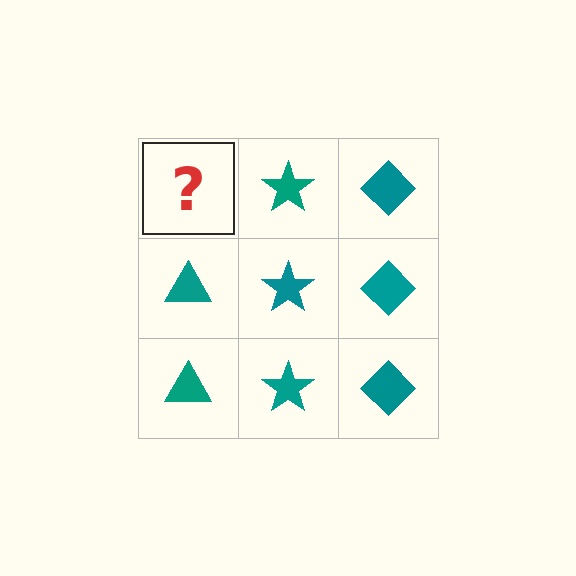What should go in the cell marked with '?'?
The missing cell should contain a teal triangle.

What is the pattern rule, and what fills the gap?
The rule is that each column has a consistent shape. The gap should be filled with a teal triangle.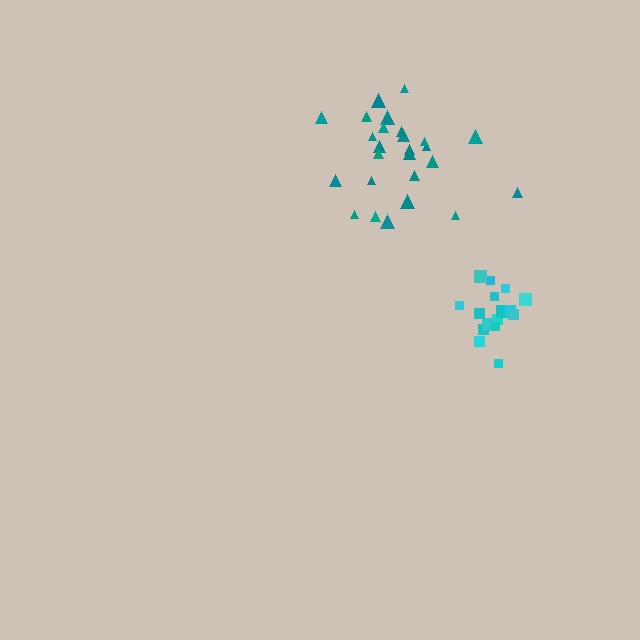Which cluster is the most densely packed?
Cyan.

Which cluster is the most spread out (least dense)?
Teal.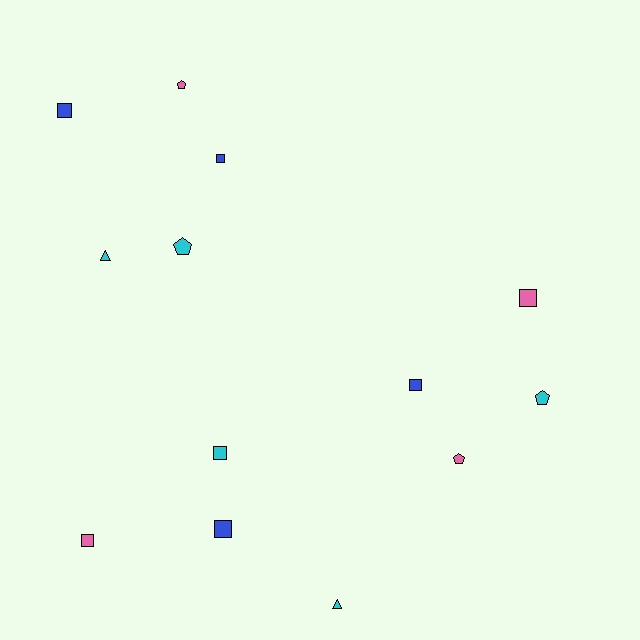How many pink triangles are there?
There are no pink triangles.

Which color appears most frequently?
Cyan, with 5 objects.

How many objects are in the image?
There are 13 objects.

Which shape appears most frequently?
Square, with 7 objects.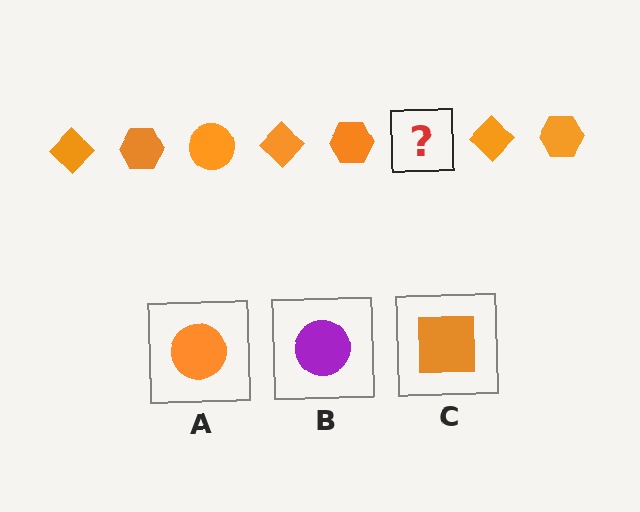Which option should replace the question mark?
Option A.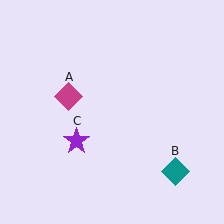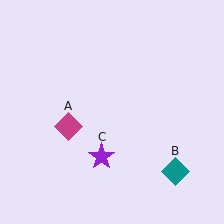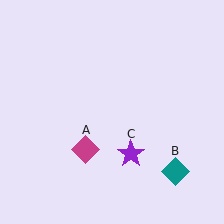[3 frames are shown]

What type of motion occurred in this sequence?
The magenta diamond (object A), purple star (object C) rotated counterclockwise around the center of the scene.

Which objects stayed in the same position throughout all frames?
Teal diamond (object B) remained stationary.